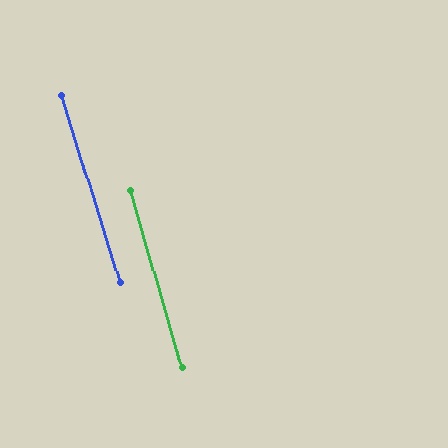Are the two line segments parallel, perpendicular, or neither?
Parallel — their directions differ by only 1.4°.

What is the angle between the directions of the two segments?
Approximately 1 degree.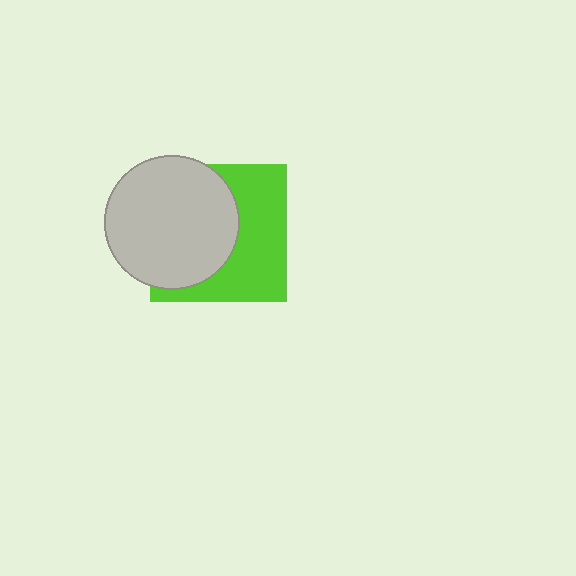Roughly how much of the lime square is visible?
About half of it is visible (roughly 48%).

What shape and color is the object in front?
The object in front is a light gray circle.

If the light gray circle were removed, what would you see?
You would see the complete lime square.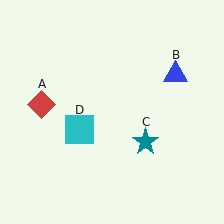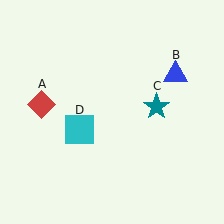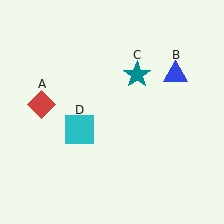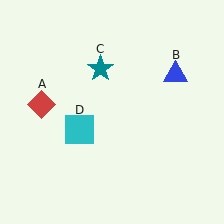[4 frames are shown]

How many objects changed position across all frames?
1 object changed position: teal star (object C).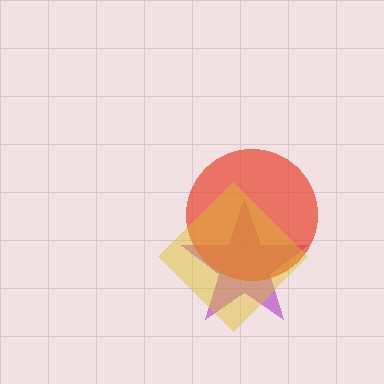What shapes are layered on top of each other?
The layered shapes are: a purple star, a red circle, a yellow diamond.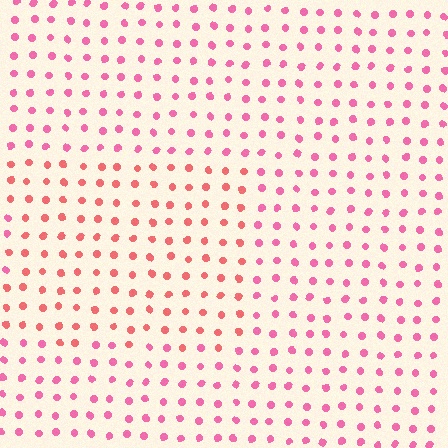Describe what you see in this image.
The image is filled with small pink elements in a uniform arrangement. A rectangle-shaped region is visible where the elements are tinted to a slightly different hue, forming a subtle color boundary.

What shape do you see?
I see a rectangle.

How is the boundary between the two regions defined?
The boundary is defined purely by a slight shift in hue (about 27 degrees). Spacing, size, and orientation are identical on both sides.